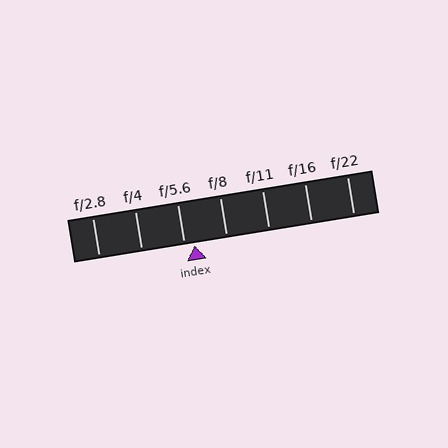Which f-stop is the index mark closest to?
The index mark is closest to f/5.6.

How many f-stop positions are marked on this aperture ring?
There are 7 f-stop positions marked.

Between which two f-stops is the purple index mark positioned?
The index mark is between f/5.6 and f/8.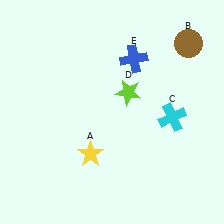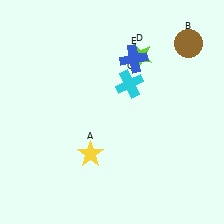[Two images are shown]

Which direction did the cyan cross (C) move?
The cyan cross (C) moved left.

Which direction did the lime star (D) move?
The lime star (D) moved up.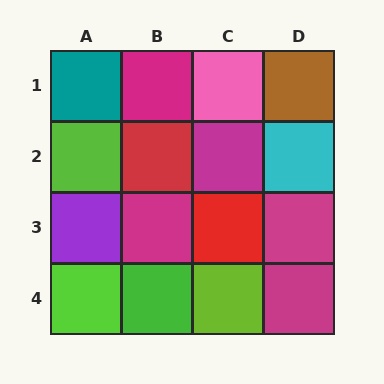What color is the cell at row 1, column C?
Pink.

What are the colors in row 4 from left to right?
Lime, green, lime, magenta.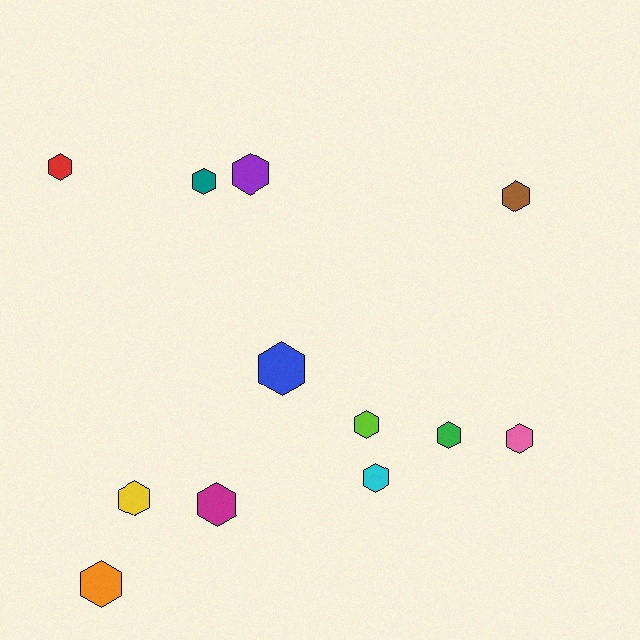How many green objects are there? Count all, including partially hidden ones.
There is 1 green object.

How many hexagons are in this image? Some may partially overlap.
There are 12 hexagons.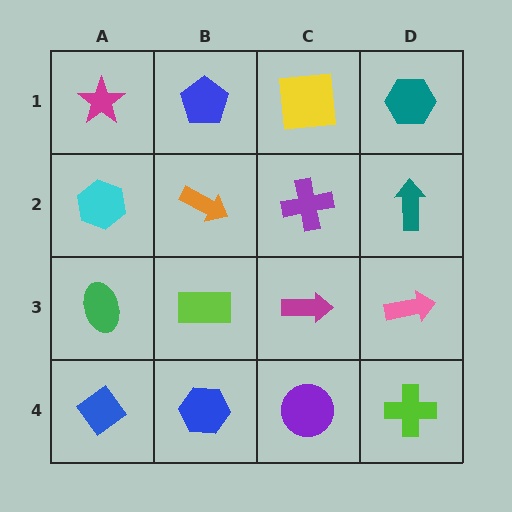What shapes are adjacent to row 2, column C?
A yellow square (row 1, column C), a magenta arrow (row 3, column C), an orange arrow (row 2, column B), a teal arrow (row 2, column D).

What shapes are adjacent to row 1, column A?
A cyan hexagon (row 2, column A), a blue pentagon (row 1, column B).